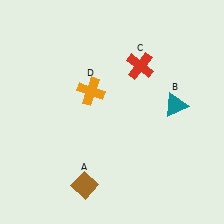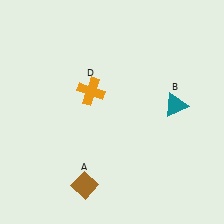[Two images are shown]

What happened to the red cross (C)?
The red cross (C) was removed in Image 2. It was in the top-right area of Image 1.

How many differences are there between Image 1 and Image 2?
There is 1 difference between the two images.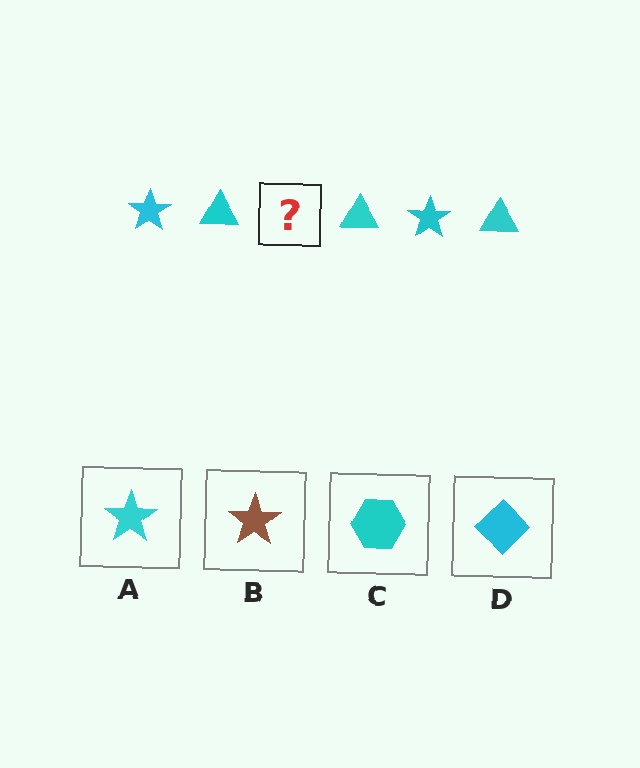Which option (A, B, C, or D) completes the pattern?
A.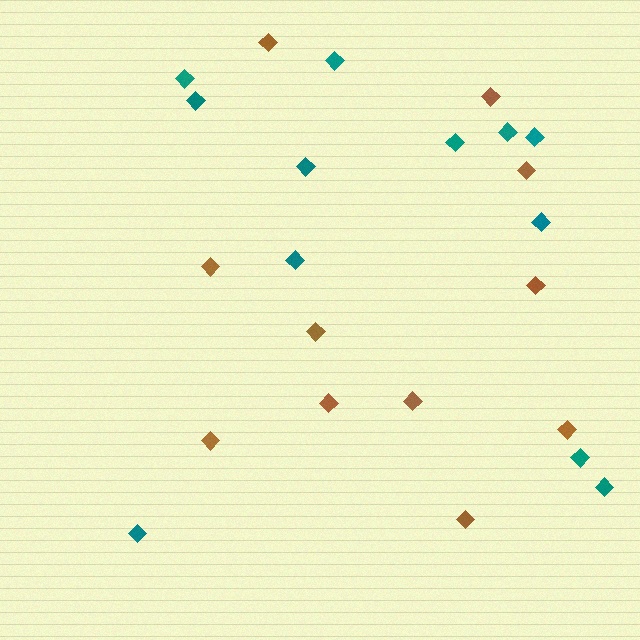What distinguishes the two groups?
There are 2 groups: one group of brown diamonds (11) and one group of teal diamonds (12).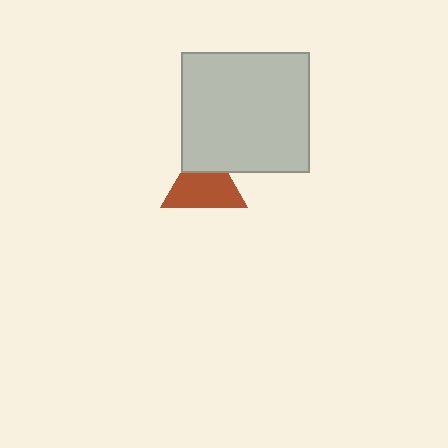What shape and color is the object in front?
The object in front is a light gray rectangle.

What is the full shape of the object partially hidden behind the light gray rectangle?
The partially hidden object is a brown triangle.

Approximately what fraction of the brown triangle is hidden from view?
Roughly 30% of the brown triangle is hidden behind the light gray rectangle.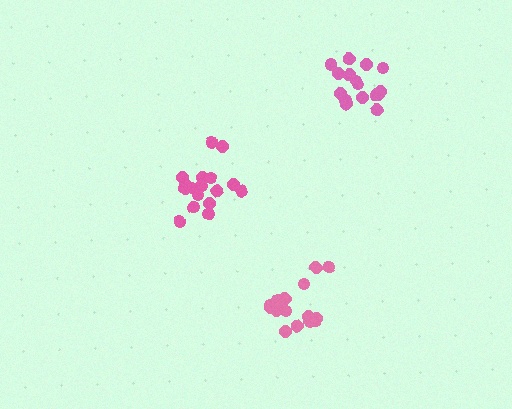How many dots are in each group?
Group 1: 17 dots, Group 2: 16 dots, Group 3: 18 dots (51 total).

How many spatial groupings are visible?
There are 3 spatial groupings.